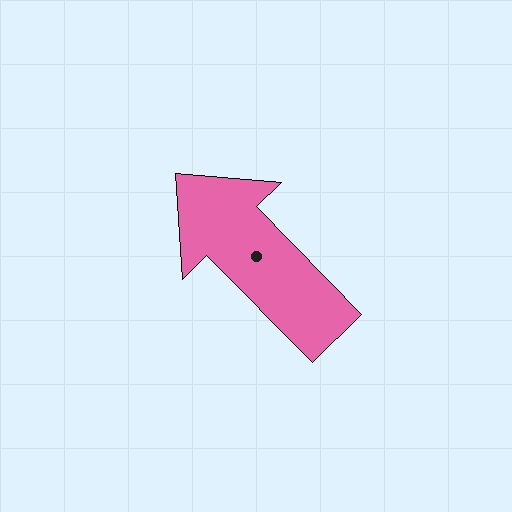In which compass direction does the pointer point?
Northwest.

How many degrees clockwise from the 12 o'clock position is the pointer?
Approximately 316 degrees.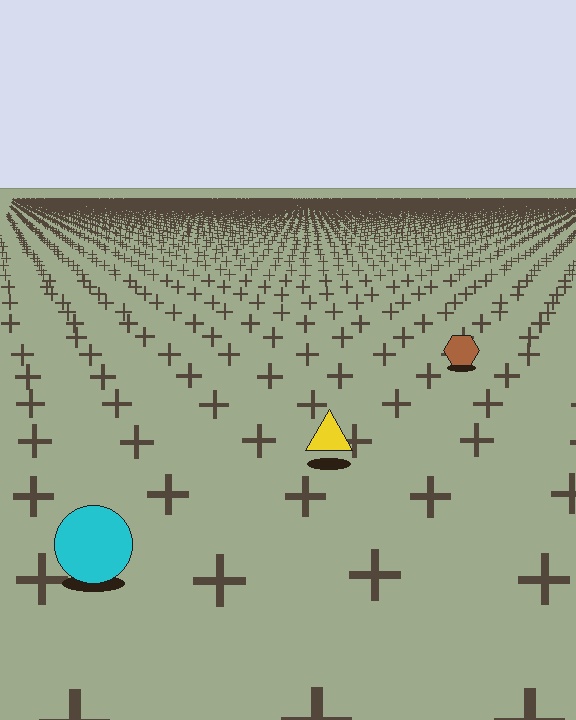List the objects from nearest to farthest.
From nearest to farthest: the cyan circle, the yellow triangle, the brown hexagon.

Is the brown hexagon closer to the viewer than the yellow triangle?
No. The yellow triangle is closer — you can tell from the texture gradient: the ground texture is coarser near it.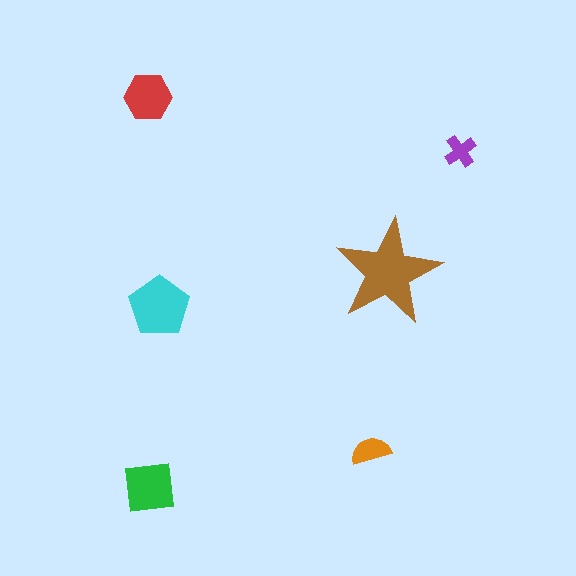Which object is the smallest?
The purple cross.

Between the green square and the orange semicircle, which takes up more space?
The green square.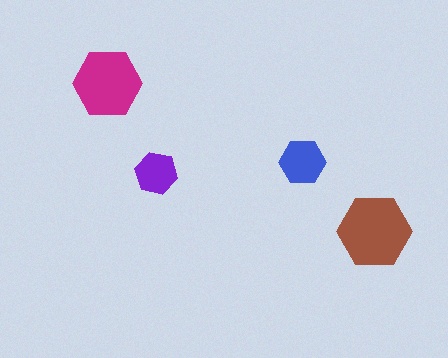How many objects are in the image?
There are 4 objects in the image.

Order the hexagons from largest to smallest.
the brown one, the magenta one, the blue one, the purple one.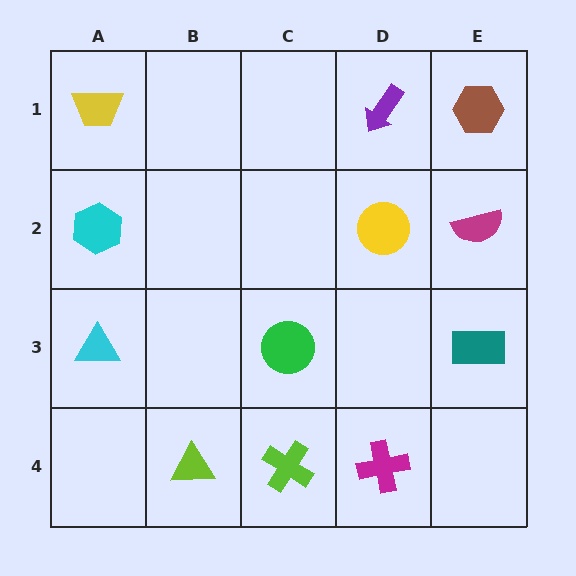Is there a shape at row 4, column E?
No, that cell is empty.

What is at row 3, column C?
A green circle.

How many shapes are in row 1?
3 shapes.